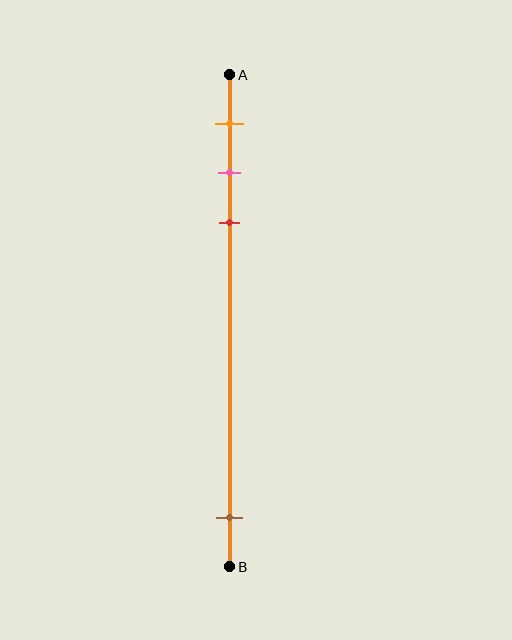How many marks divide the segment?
There are 4 marks dividing the segment.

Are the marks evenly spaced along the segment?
No, the marks are not evenly spaced.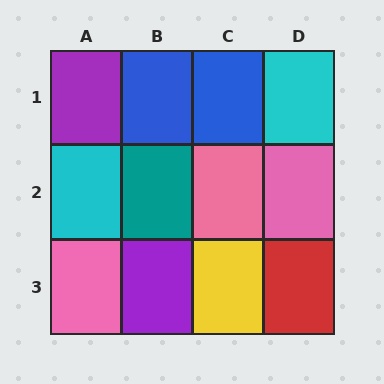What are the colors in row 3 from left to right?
Pink, purple, yellow, red.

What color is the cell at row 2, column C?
Pink.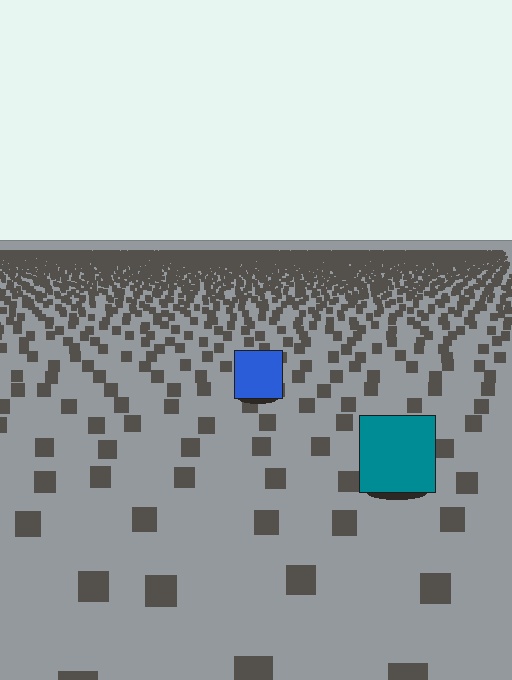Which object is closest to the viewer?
The teal square is closest. The texture marks near it are larger and more spread out.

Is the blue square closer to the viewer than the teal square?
No. The teal square is closer — you can tell from the texture gradient: the ground texture is coarser near it.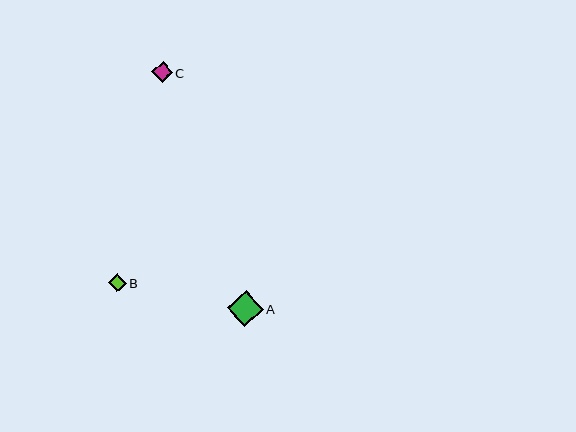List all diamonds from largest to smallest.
From largest to smallest: A, C, B.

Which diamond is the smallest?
Diamond B is the smallest with a size of approximately 18 pixels.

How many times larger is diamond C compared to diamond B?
Diamond C is approximately 1.1 times the size of diamond B.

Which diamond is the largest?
Diamond A is the largest with a size of approximately 36 pixels.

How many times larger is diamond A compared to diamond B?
Diamond A is approximately 2.0 times the size of diamond B.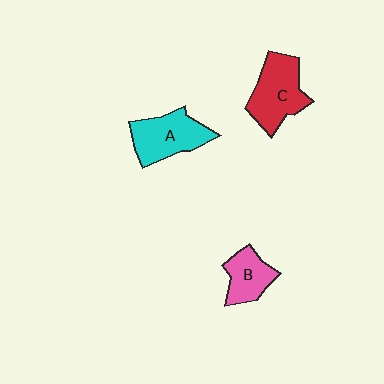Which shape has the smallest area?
Shape B (pink).